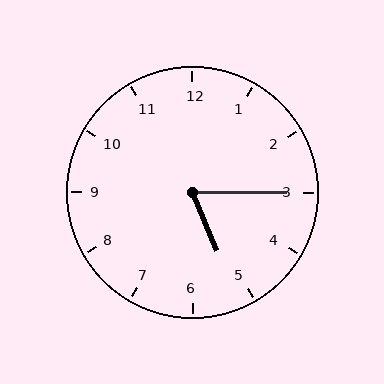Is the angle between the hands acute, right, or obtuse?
It is acute.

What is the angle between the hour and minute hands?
Approximately 68 degrees.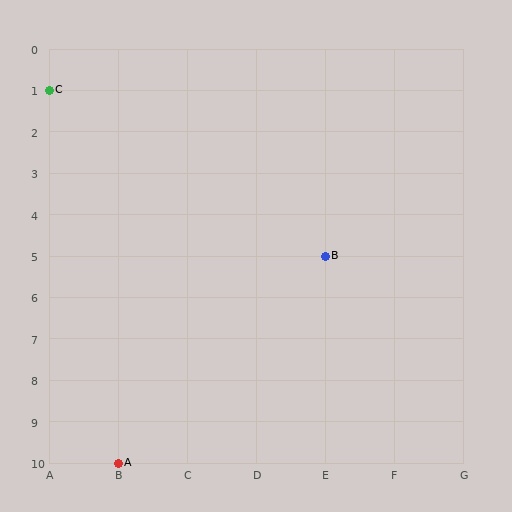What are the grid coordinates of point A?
Point A is at grid coordinates (B, 10).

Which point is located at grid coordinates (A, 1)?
Point C is at (A, 1).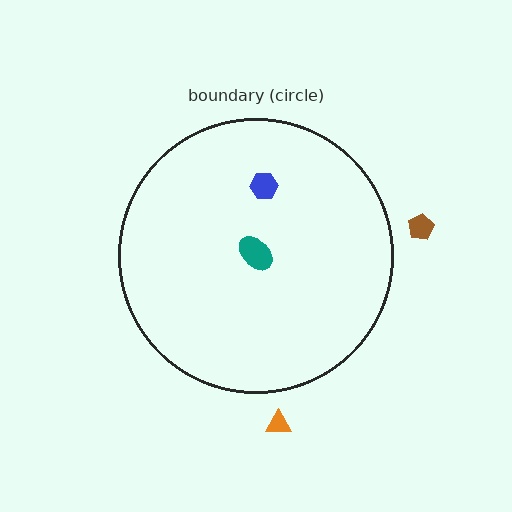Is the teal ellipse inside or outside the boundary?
Inside.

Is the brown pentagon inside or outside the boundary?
Outside.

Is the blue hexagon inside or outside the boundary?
Inside.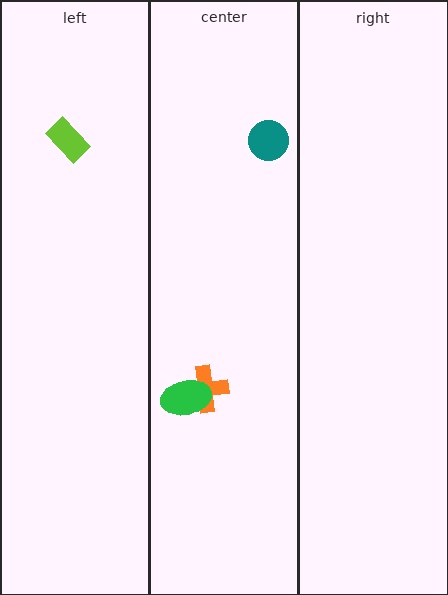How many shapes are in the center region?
3.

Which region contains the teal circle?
The center region.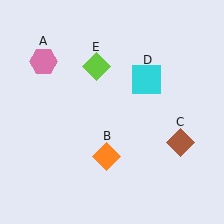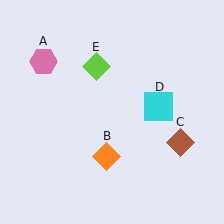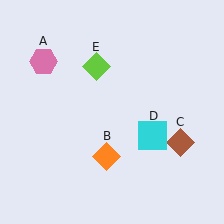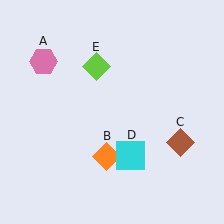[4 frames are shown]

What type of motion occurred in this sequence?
The cyan square (object D) rotated clockwise around the center of the scene.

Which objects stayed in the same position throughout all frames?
Pink hexagon (object A) and orange diamond (object B) and brown diamond (object C) and lime diamond (object E) remained stationary.